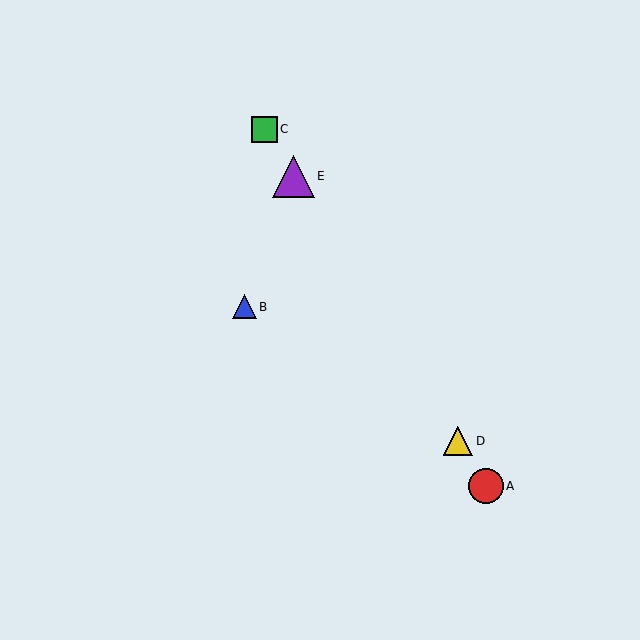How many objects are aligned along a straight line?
4 objects (A, C, D, E) are aligned along a straight line.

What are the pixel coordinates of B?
Object B is at (244, 307).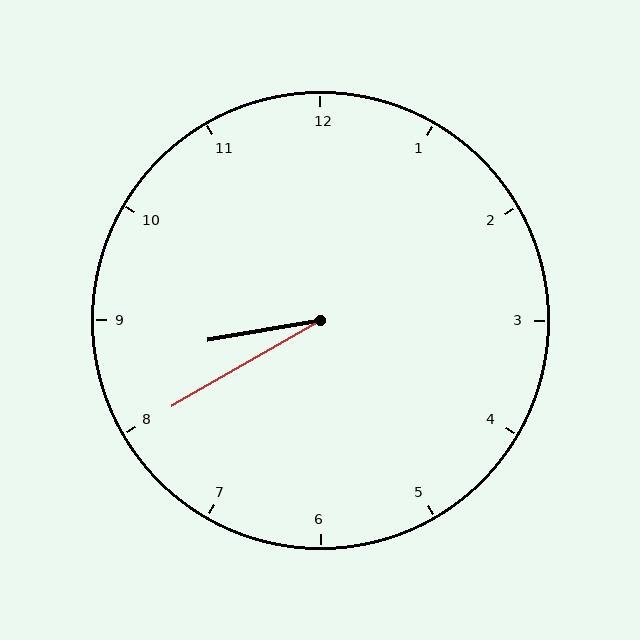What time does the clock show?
8:40.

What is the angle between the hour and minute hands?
Approximately 20 degrees.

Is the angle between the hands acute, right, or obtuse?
It is acute.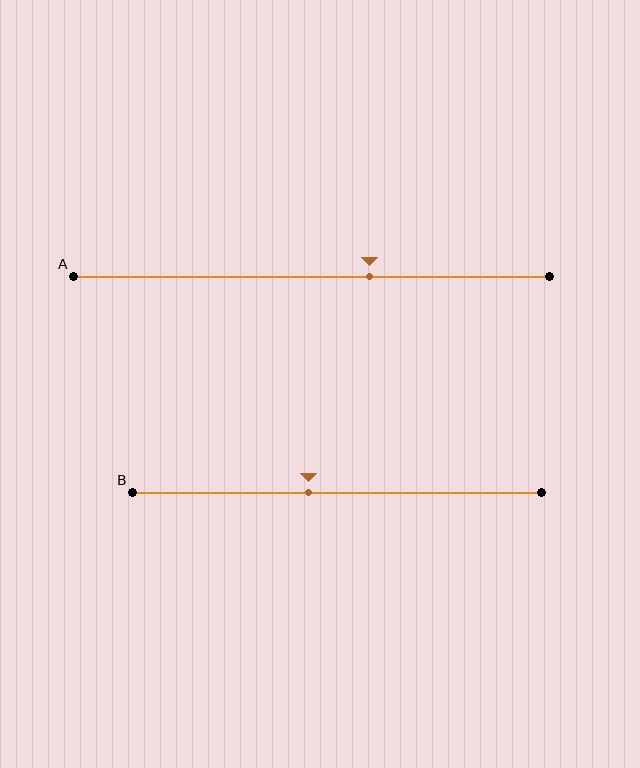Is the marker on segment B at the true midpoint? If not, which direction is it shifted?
No, the marker on segment B is shifted to the left by about 7% of the segment length.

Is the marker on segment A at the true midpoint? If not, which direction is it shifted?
No, the marker on segment A is shifted to the right by about 12% of the segment length.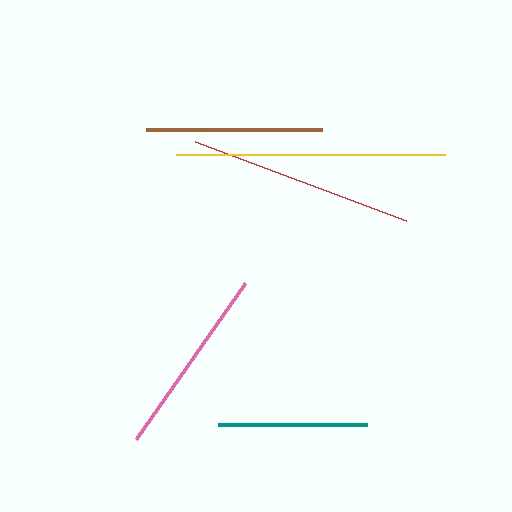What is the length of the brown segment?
The brown segment is approximately 176 pixels long.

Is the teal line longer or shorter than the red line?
The red line is longer than the teal line.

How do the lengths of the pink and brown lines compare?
The pink and brown lines are approximately the same length.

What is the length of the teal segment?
The teal segment is approximately 149 pixels long.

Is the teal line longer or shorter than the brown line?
The brown line is longer than the teal line.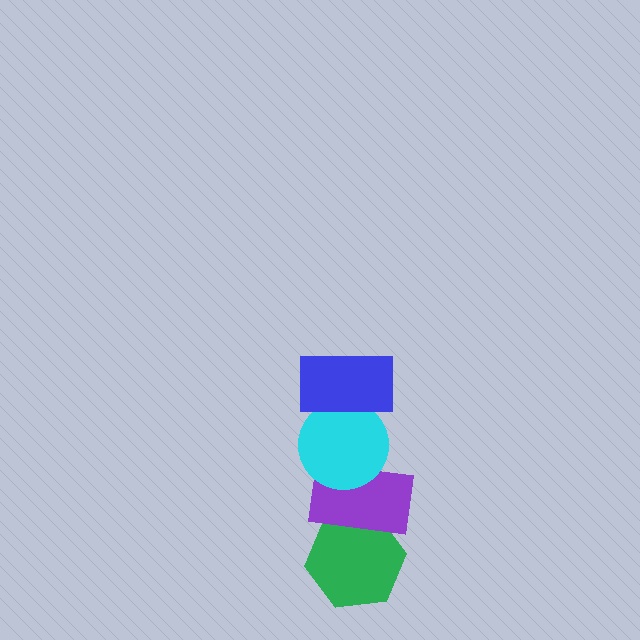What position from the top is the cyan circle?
The cyan circle is 2nd from the top.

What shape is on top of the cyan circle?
The blue rectangle is on top of the cyan circle.